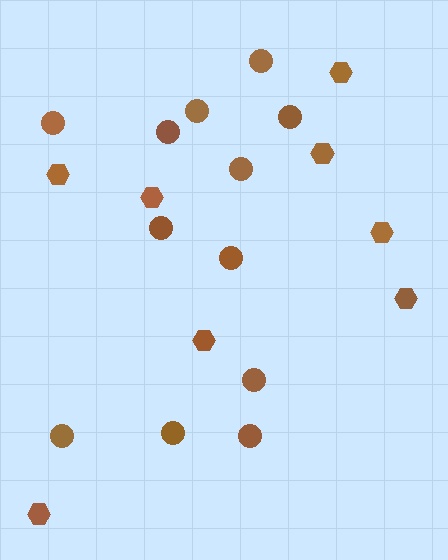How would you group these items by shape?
There are 2 groups: one group of circles (12) and one group of hexagons (8).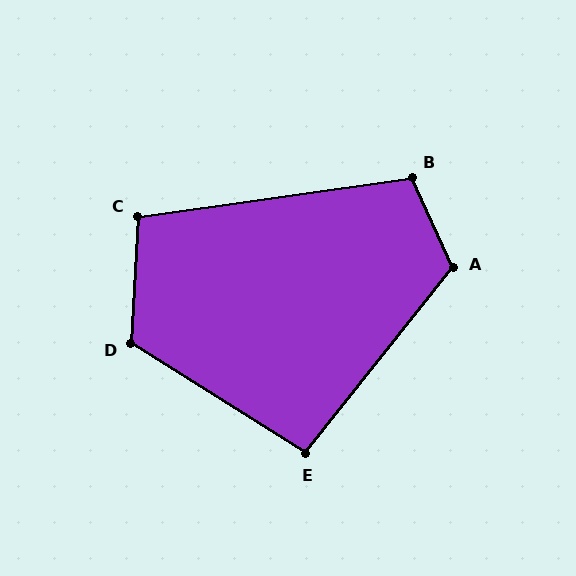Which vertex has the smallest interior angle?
E, at approximately 96 degrees.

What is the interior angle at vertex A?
Approximately 117 degrees (obtuse).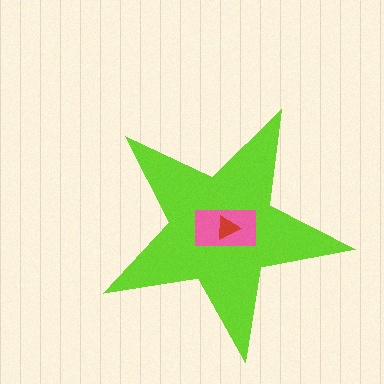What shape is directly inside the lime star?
The pink rectangle.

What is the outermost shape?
The lime star.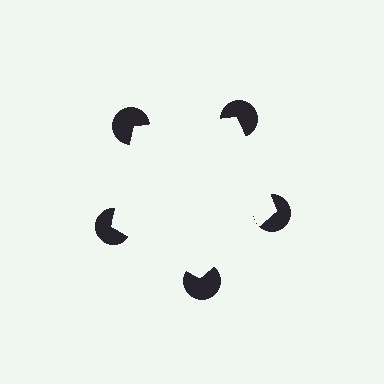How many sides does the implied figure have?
5 sides.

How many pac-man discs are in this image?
There are 5 — one at each vertex of the illusory pentagon.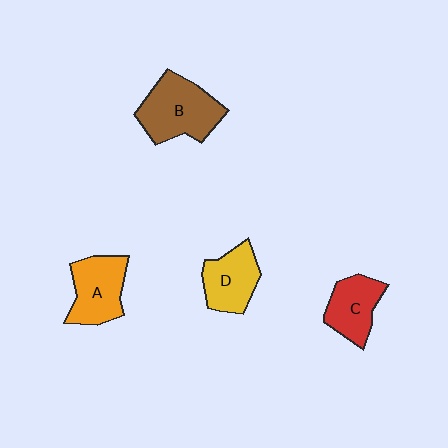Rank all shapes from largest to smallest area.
From largest to smallest: B (brown), A (orange), D (yellow), C (red).